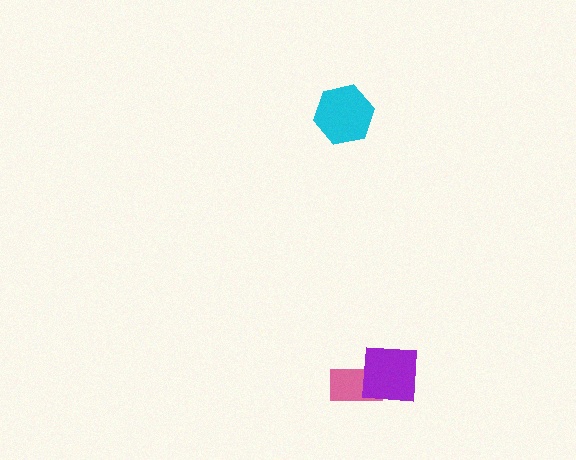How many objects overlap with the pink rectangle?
1 object overlaps with the pink rectangle.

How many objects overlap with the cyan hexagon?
0 objects overlap with the cyan hexagon.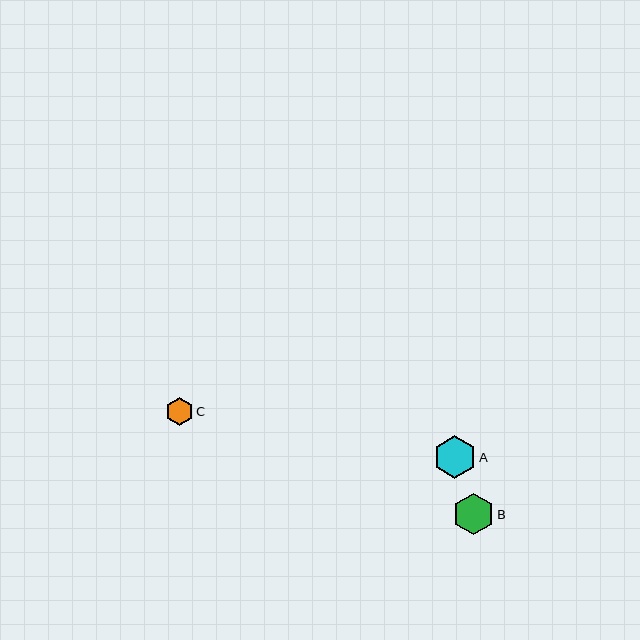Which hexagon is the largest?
Hexagon A is the largest with a size of approximately 43 pixels.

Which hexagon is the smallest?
Hexagon C is the smallest with a size of approximately 28 pixels.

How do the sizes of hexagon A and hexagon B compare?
Hexagon A and hexagon B are approximately the same size.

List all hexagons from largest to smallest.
From largest to smallest: A, B, C.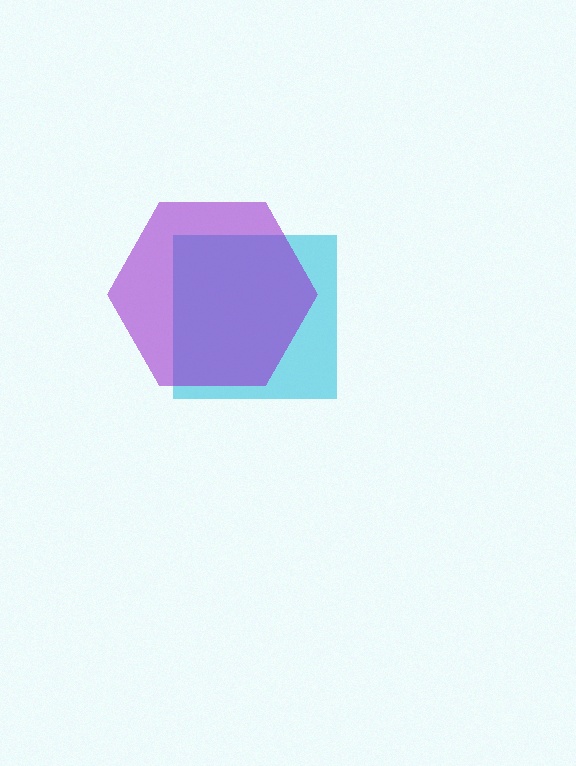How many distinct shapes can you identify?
There are 2 distinct shapes: a cyan square, a purple hexagon.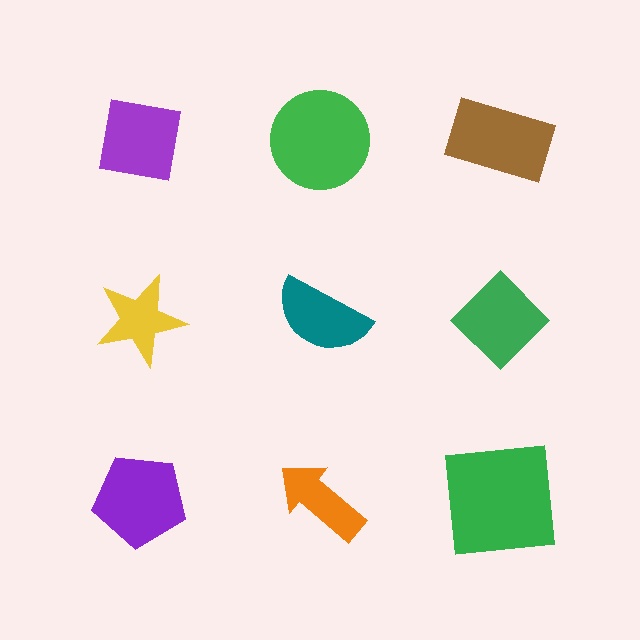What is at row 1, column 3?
A brown rectangle.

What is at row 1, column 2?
A green circle.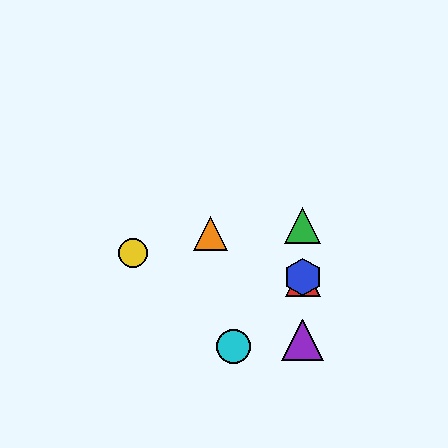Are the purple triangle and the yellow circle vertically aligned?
No, the purple triangle is at x≈303 and the yellow circle is at x≈133.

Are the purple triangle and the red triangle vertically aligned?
Yes, both are at x≈303.